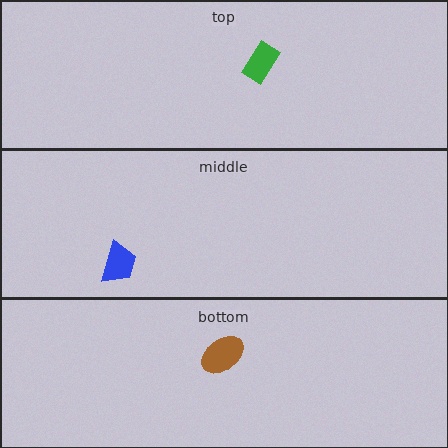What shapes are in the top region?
The green rectangle.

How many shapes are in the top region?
1.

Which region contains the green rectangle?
The top region.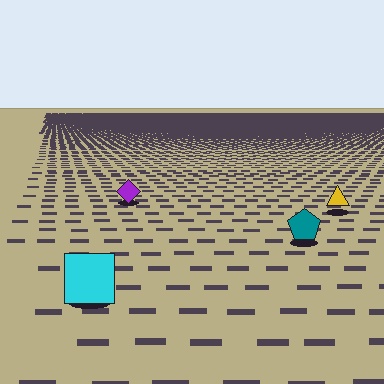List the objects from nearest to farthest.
From nearest to farthest: the cyan square, the teal pentagon, the yellow triangle, the purple diamond.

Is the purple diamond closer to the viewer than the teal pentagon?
No. The teal pentagon is closer — you can tell from the texture gradient: the ground texture is coarser near it.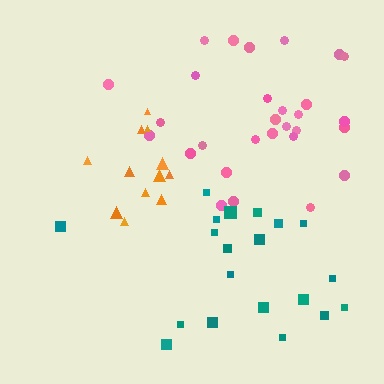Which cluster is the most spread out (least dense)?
Teal.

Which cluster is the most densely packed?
Orange.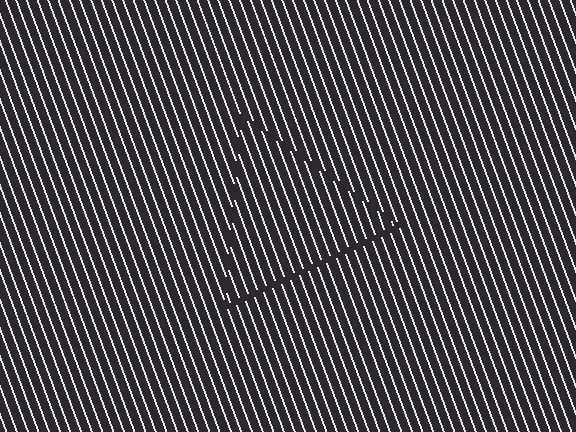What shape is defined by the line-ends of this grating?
An illusory triangle. The interior of the shape contains the same grating, shifted by half a period — the contour is defined by the phase discontinuity where line-ends from the inner and outer gratings abut.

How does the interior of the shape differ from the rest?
The interior of the shape contains the same grating, shifted by half a period — the contour is defined by the phase discontinuity where line-ends from the inner and outer gratings abut.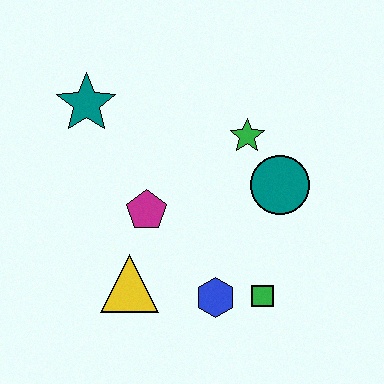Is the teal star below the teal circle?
No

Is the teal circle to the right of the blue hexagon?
Yes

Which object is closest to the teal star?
The magenta pentagon is closest to the teal star.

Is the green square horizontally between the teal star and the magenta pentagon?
No